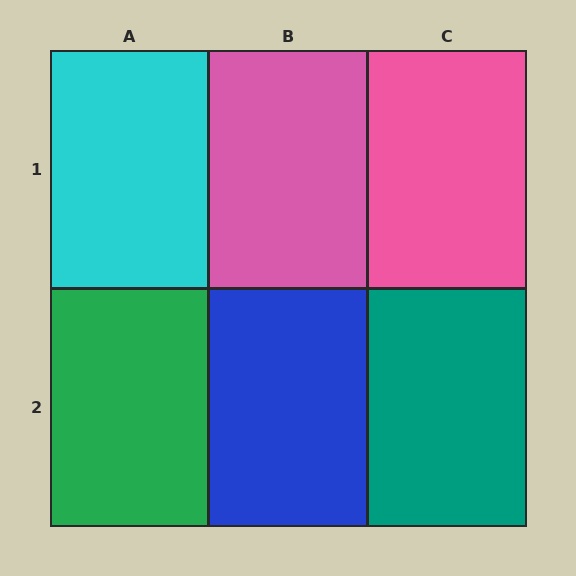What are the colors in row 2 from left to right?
Green, blue, teal.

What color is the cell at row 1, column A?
Cyan.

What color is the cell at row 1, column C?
Pink.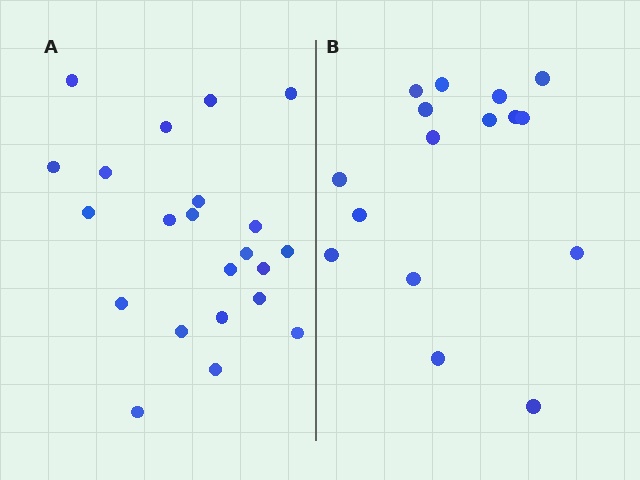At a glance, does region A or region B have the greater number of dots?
Region A (the left region) has more dots.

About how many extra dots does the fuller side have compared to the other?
Region A has about 6 more dots than region B.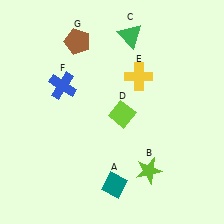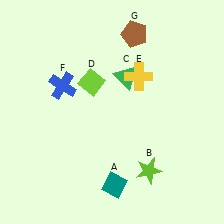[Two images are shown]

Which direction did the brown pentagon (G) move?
The brown pentagon (G) moved right.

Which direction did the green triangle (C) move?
The green triangle (C) moved down.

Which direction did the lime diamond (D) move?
The lime diamond (D) moved up.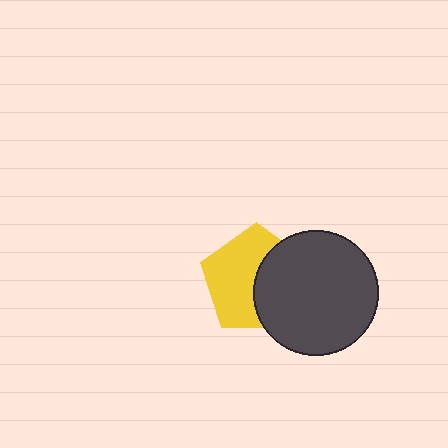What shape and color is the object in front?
The object in front is a dark gray circle.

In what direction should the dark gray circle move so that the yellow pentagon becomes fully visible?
The dark gray circle should move right. That is the shortest direction to clear the overlap and leave the yellow pentagon fully visible.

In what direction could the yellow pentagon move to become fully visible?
The yellow pentagon could move left. That would shift it out from behind the dark gray circle entirely.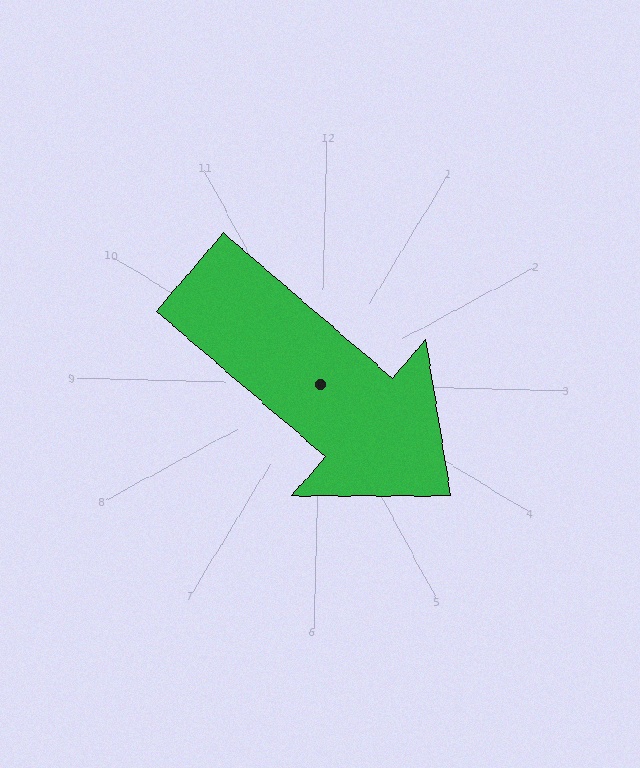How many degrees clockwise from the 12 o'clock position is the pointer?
Approximately 129 degrees.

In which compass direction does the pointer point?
Southeast.